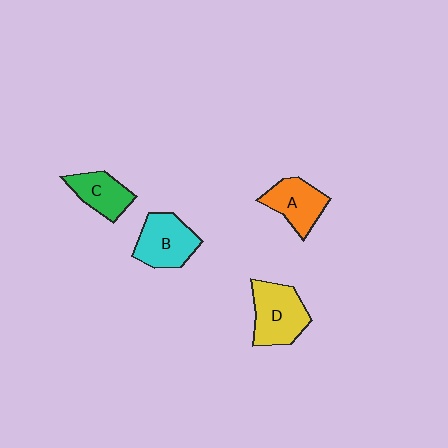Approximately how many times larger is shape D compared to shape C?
Approximately 1.5 times.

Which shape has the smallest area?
Shape C (green).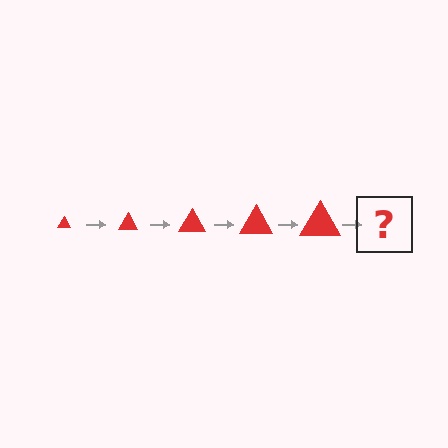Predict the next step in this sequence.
The next step is a red triangle, larger than the previous one.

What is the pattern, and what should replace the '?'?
The pattern is that the triangle gets progressively larger each step. The '?' should be a red triangle, larger than the previous one.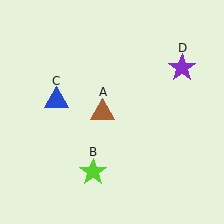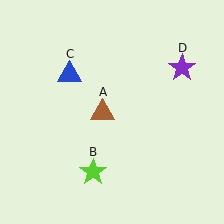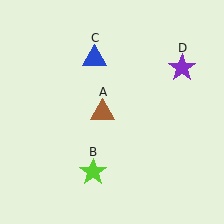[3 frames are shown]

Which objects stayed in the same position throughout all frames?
Brown triangle (object A) and lime star (object B) and purple star (object D) remained stationary.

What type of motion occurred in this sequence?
The blue triangle (object C) rotated clockwise around the center of the scene.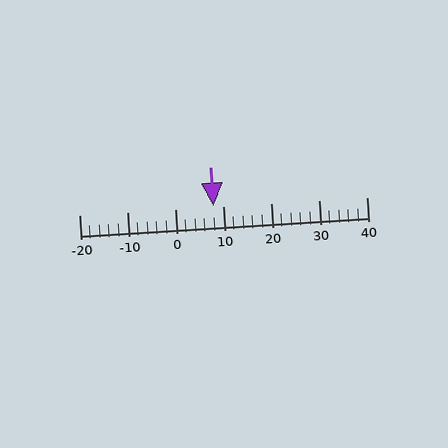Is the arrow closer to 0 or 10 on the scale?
The arrow is closer to 10.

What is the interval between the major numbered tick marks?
The major tick marks are spaced 10 units apart.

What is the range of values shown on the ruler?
The ruler shows values from -20 to 40.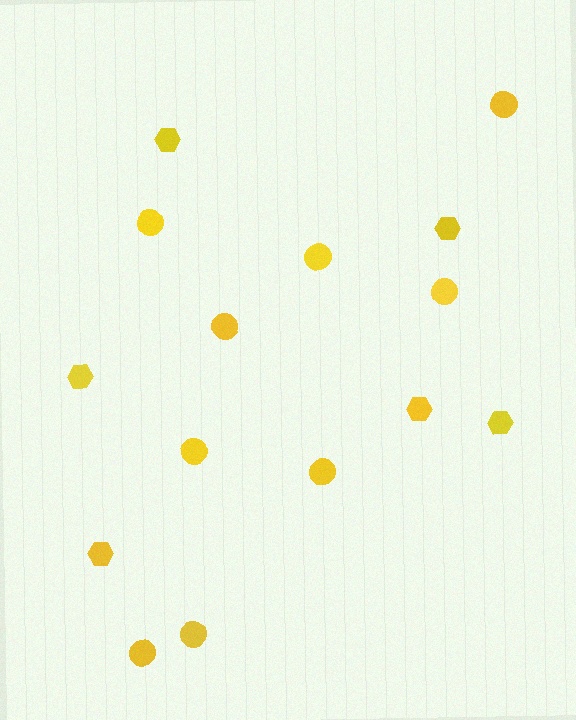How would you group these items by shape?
There are 2 groups: one group of circles (9) and one group of hexagons (6).